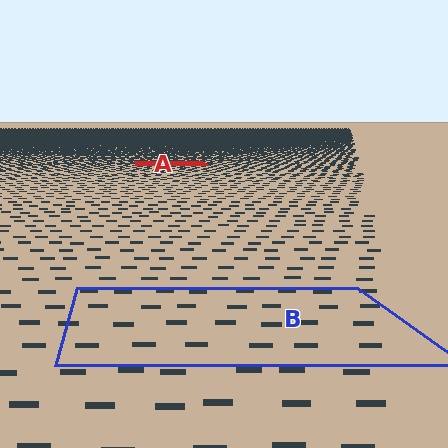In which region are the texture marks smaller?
The texture marks are smaller in region A, because it is farther away.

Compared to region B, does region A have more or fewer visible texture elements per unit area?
Region A has more texture elements per unit area — they are packed more densely because it is farther away.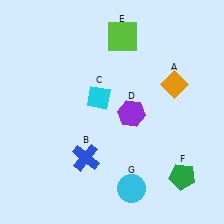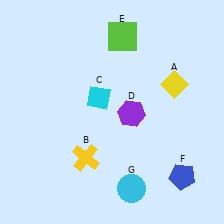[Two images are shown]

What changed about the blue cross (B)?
In Image 1, B is blue. In Image 2, it changed to yellow.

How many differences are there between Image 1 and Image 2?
There are 3 differences between the two images.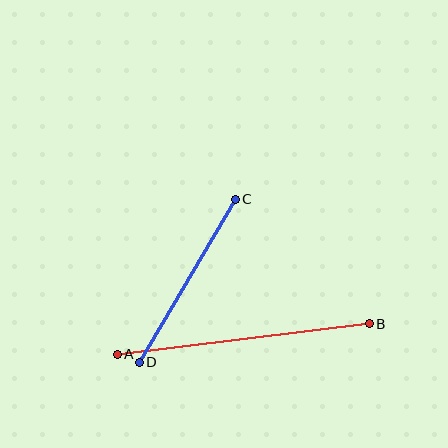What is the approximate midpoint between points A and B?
The midpoint is at approximately (243, 339) pixels.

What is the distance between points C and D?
The distance is approximately 189 pixels.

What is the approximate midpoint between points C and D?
The midpoint is at approximately (187, 281) pixels.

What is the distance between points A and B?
The distance is approximately 254 pixels.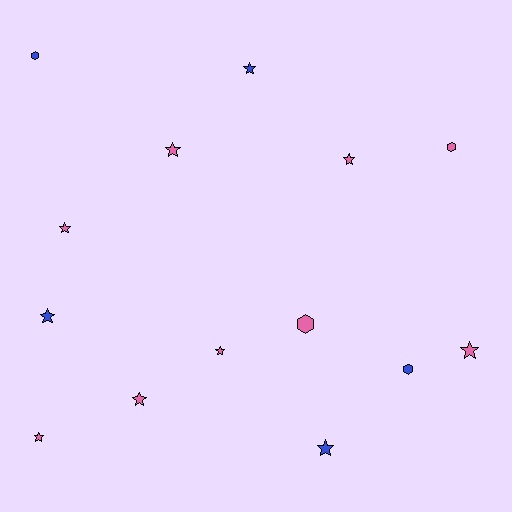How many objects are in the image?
There are 14 objects.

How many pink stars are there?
There are 7 pink stars.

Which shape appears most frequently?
Star, with 10 objects.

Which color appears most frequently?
Pink, with 9 objects.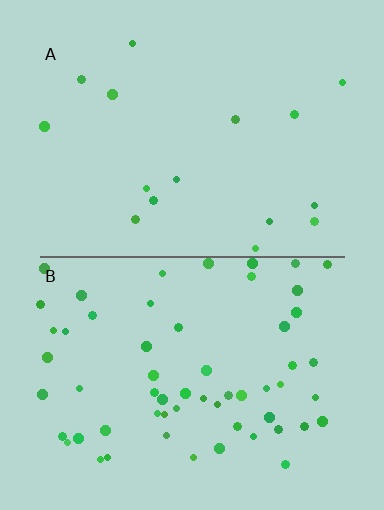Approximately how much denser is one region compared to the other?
Approximately 3.7× — region B over region A.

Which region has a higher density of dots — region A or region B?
B (the bottom).